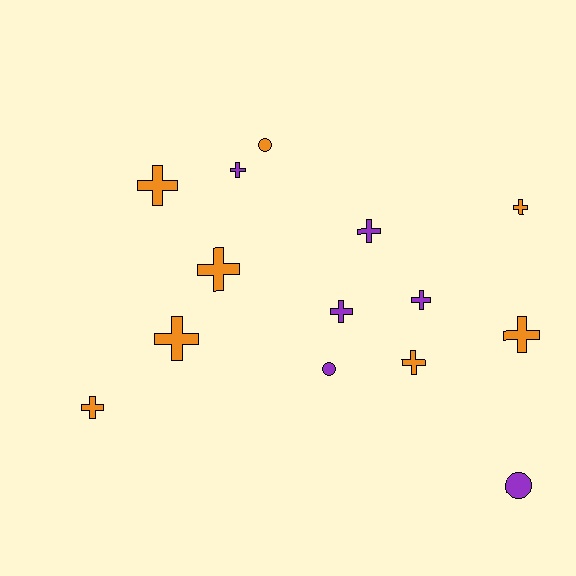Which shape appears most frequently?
Cross, with 11 objects.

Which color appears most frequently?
Orange, with 8 objects.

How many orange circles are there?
There is 1 orange circle.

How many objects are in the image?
There are 14 objects.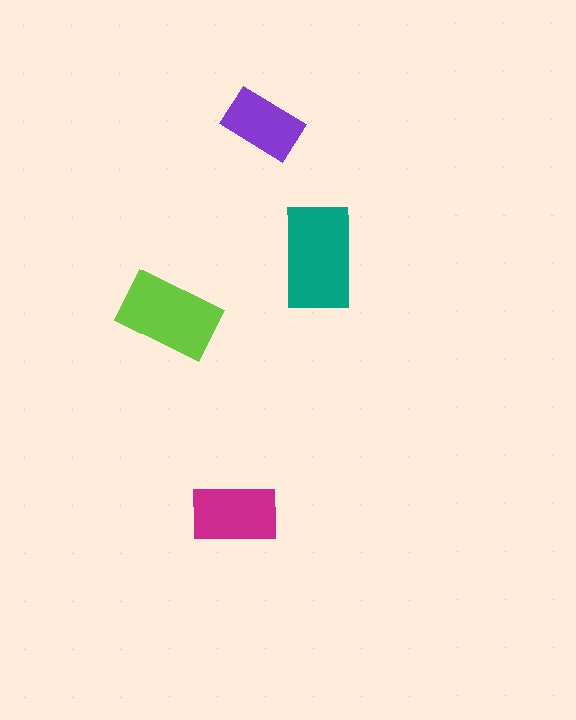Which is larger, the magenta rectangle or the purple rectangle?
The magenta one.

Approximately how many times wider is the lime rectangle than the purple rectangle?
About 1.5 times wider.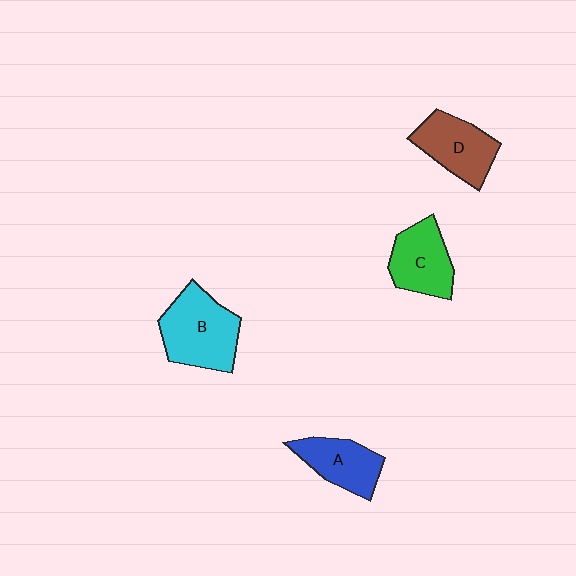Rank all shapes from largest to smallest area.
From largest to smallest: B (cyan), D (brown), C (green), A (blue).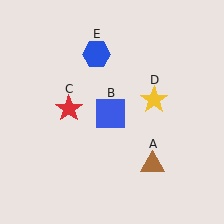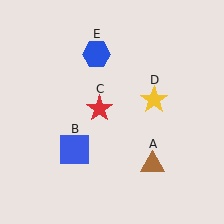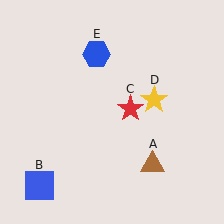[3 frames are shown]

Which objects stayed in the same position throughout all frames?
Brown triangle (object A) and yellow star (object D) and blue hexagon (object E) remained stationary.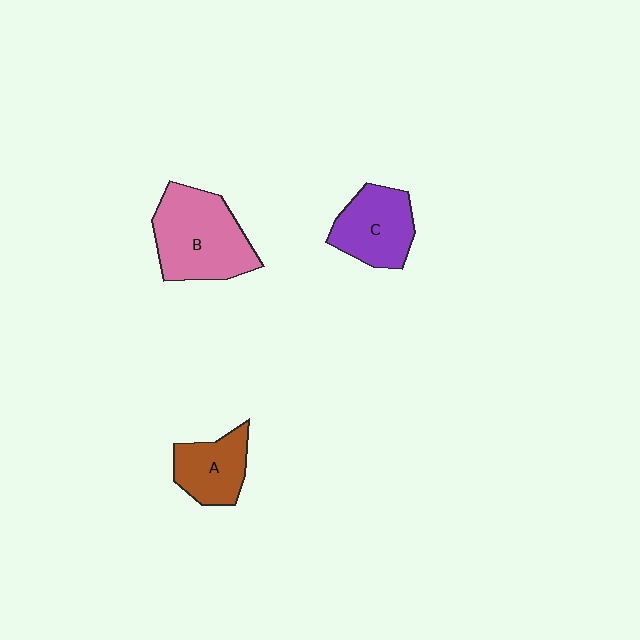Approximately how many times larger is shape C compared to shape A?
Approximately 1.2 times.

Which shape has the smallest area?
Shape A (brown).